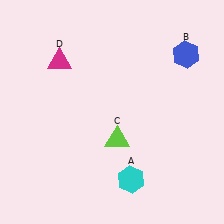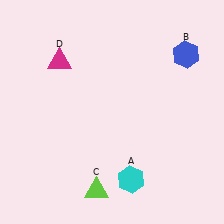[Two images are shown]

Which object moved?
The lime triangle (C) moved down.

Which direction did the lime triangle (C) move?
The lime triangle (C) moved down.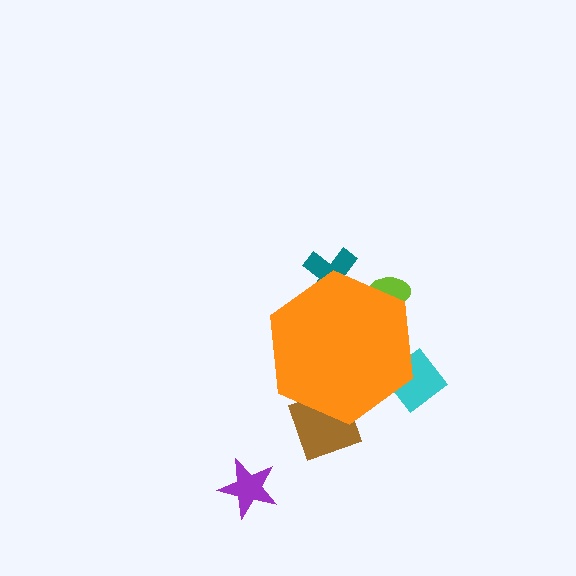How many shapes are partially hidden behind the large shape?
4 shapes are partially hidden.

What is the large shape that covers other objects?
An orange hexagon.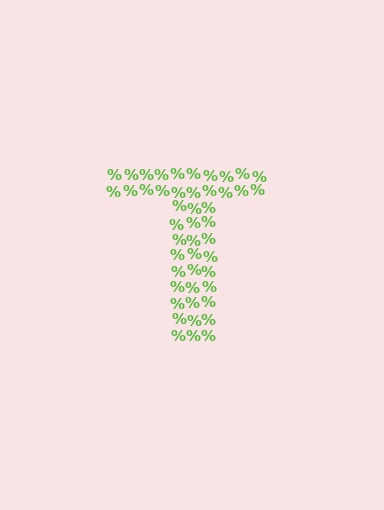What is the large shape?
The large shape is the letter T.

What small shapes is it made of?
It is made of small percent signs.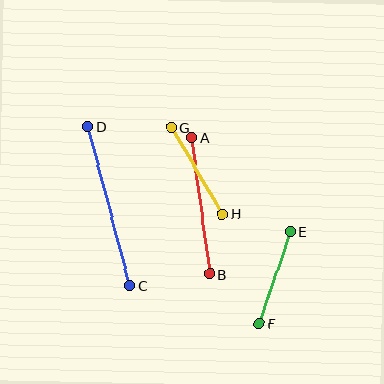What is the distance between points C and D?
The distance is approximately 164 pixels.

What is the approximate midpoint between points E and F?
The midpoint is at approximately (275, 278) pixels.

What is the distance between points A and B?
The distance is approximately 138 pixels.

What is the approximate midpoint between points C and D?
The midpoint is at approximately (109, 206) pixels.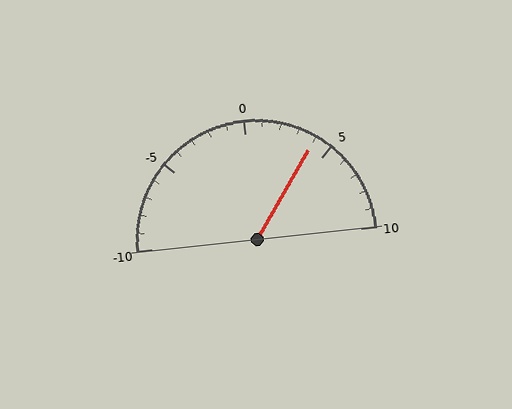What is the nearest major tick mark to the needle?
The nearest major tick mark is 5.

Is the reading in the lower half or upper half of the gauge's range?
The reading is in the upper half of the range (-10 to 10).